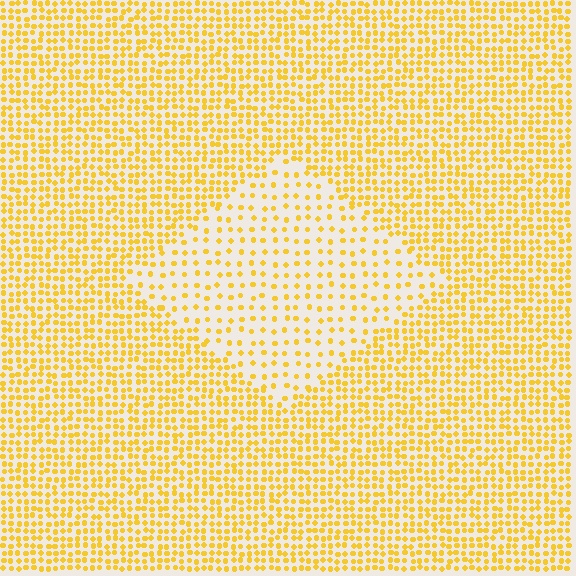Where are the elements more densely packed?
The elements are more densely packed outside the diamond boundary.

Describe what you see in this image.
The image contains small yellow elements arranged at two different densities. A diamond-shaped region is visible where the elements are less densely packed than the surrounding area.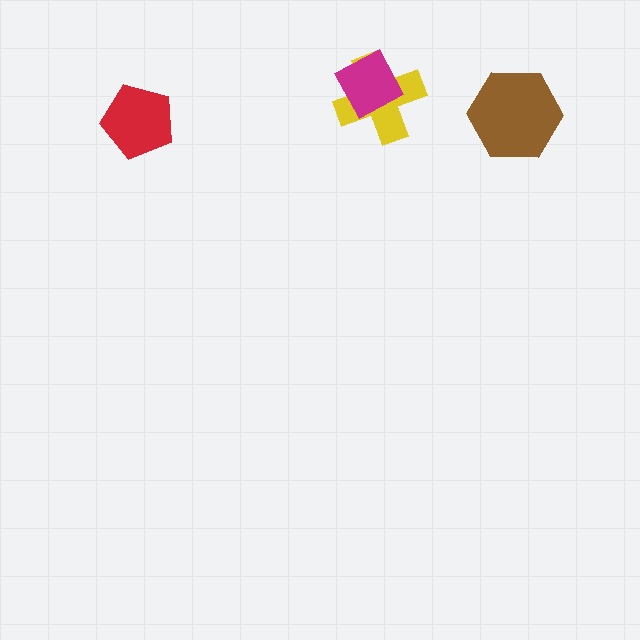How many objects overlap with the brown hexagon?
0 objects overlap with the brown hexagon.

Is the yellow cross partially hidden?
Yes, it is partially covered by another shape.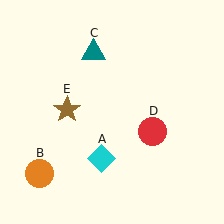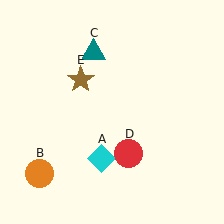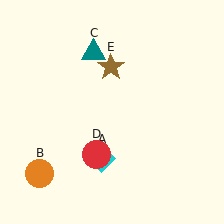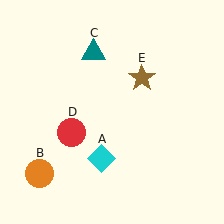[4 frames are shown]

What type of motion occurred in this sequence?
The red circle (object D), brown star (object E) rotated clockwise around the center of the scene.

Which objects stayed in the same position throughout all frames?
Cyan diamond (object A) and orange circle (object B) and teal triangle (object C) remained stationary.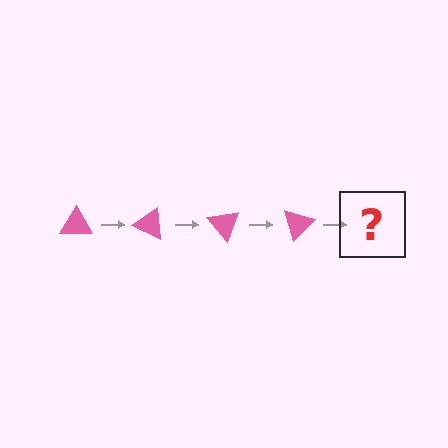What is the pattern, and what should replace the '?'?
The pattern is that the triangle rotates 25 degrees each step. The '?' should be a pink triangle rotated 100 degrees.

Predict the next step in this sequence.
The next step is a pink triangle rotated 100 degrees.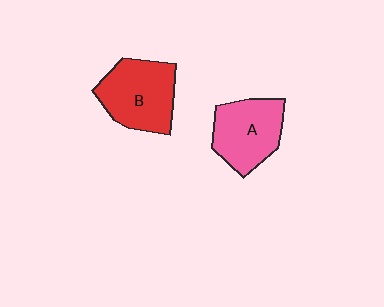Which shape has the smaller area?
Shape A (pink).